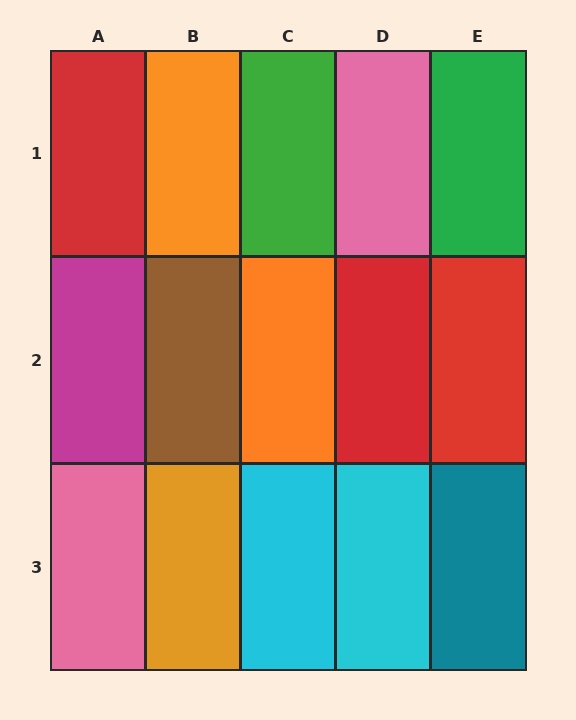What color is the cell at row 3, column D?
Cyan.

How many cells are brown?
1 cell is brown.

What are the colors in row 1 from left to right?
Red, orange, green, pink, green.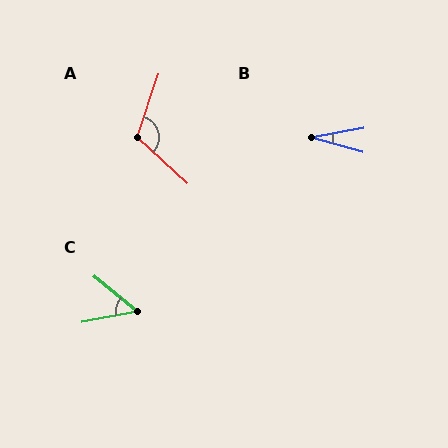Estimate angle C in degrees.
Approximately 50 degrees.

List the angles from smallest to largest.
B (26°), C (50°), A (113°).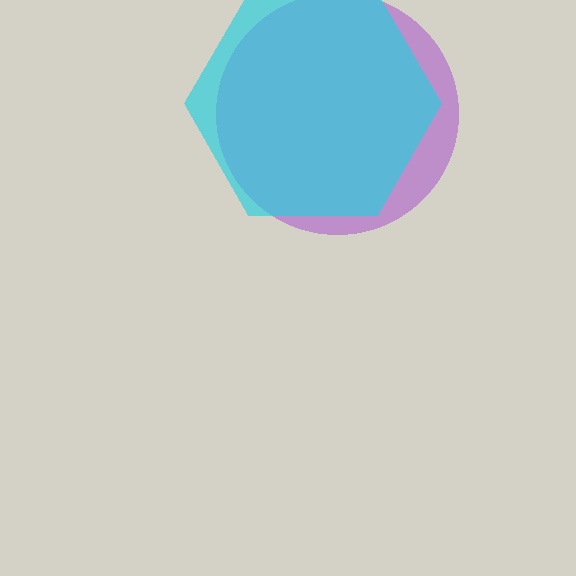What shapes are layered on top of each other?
The layered shapes are: a purple circle, a cyan hexagon.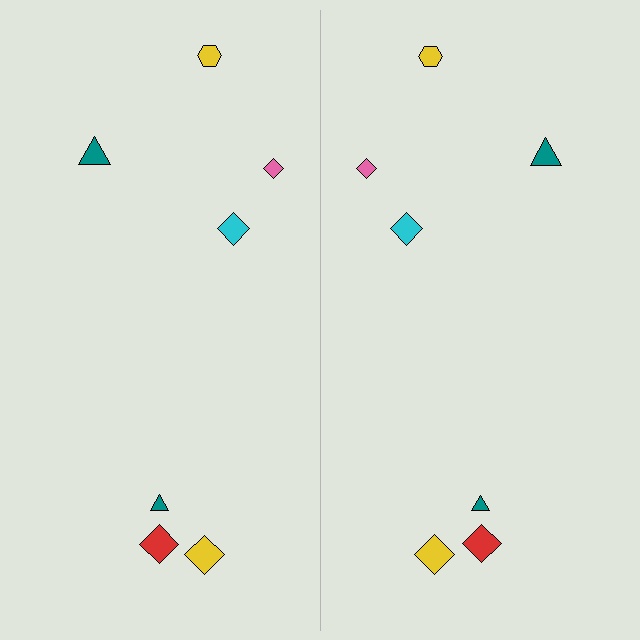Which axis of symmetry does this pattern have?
The pattern has a vertical axis of symmetry running through the center of the image.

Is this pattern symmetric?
Yes, this pattern has bilateral (reflection) symmetry.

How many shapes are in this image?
There are 14 shapes in this image.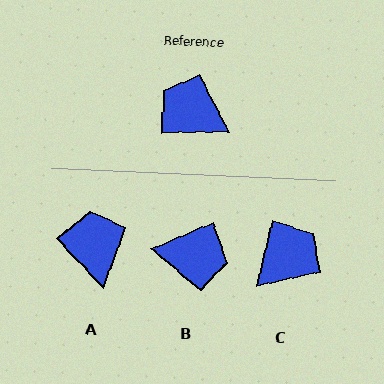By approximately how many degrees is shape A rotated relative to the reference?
Approximately 48 degrees clockwise.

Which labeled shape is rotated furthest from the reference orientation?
B, about 158 degrees away.